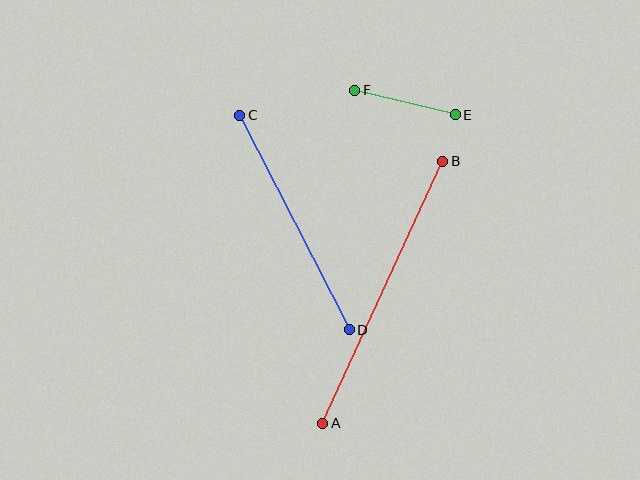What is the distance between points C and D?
The distance is approximately 241 pixels.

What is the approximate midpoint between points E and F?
The midpoint is at approximately (405, 102) pixels.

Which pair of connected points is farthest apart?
Points A and B are farthest apart.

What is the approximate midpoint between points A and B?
The midpoint is at approximately (383, 292) pixels.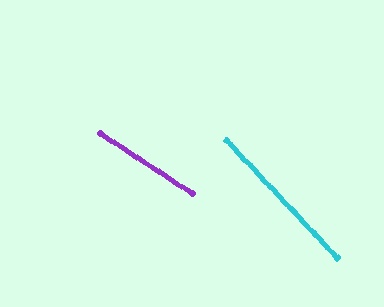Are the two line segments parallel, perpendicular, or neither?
Neither parallel nor perpendicular — they differ by about 13°.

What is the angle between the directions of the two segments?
Approximately 13 degrees.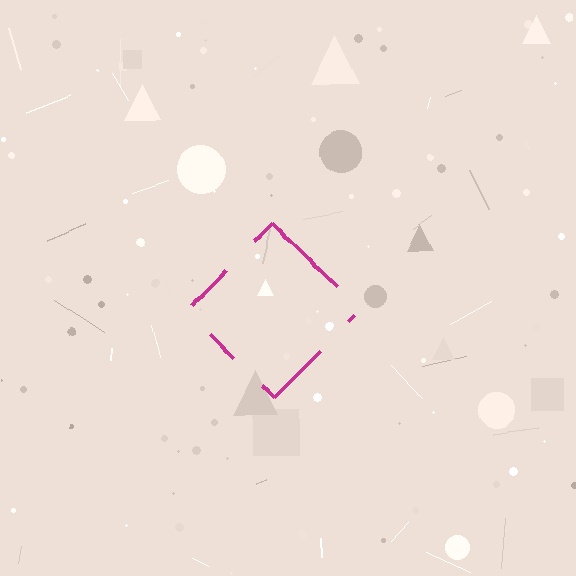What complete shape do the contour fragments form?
The contour fragments form a diamond.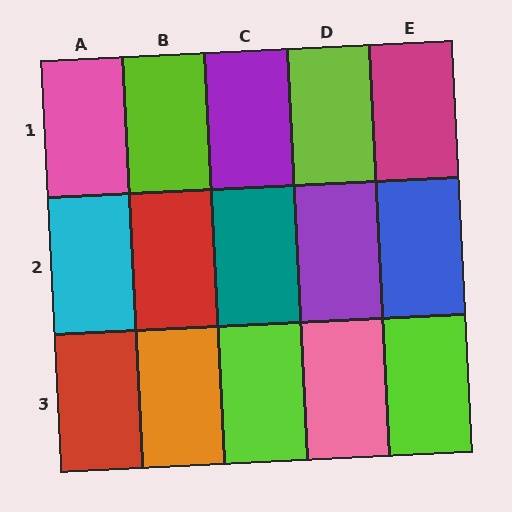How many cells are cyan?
1 cell is cyan.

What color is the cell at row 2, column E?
Blue.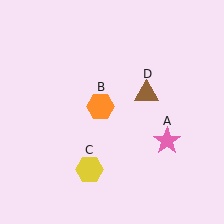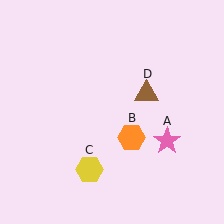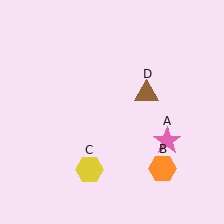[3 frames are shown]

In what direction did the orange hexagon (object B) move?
The orange hexagon (object B) moved down and to the right.